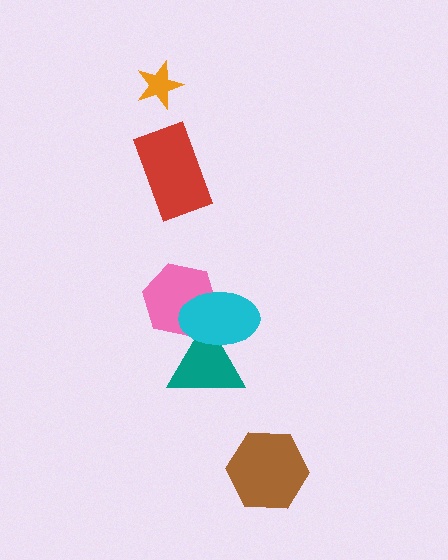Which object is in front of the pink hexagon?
The cyan ellipse is in front of the pink hexagon.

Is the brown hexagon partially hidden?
No, no other shape covers it.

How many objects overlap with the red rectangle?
0 objects overlap with the red rectangle.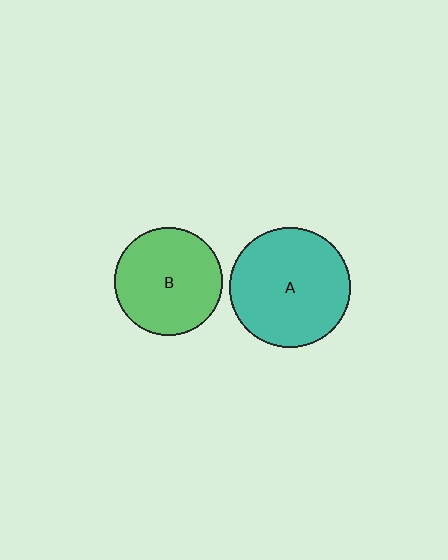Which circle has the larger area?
Circle A (teal).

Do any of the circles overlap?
No, none of the circles overlap.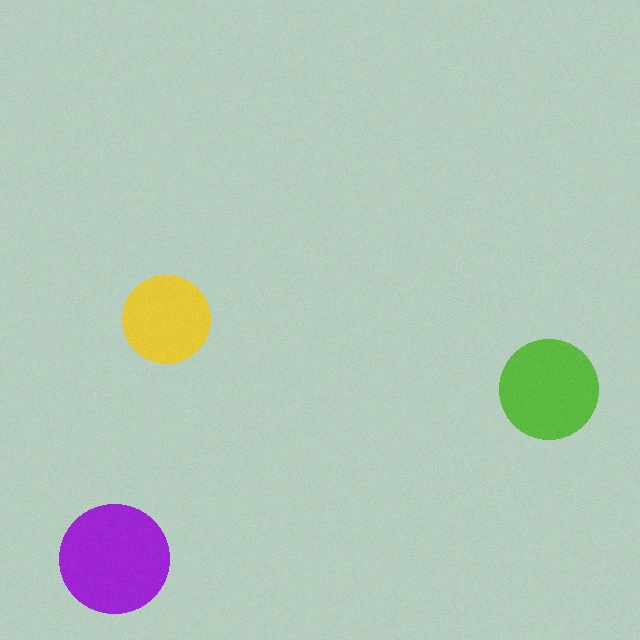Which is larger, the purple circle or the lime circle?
The purple one.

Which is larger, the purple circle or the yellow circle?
The purple one.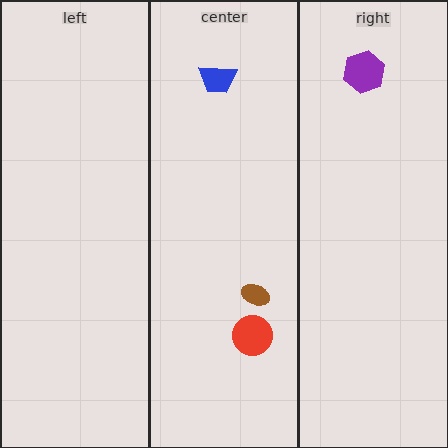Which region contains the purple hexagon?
The right region.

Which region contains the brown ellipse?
The center region.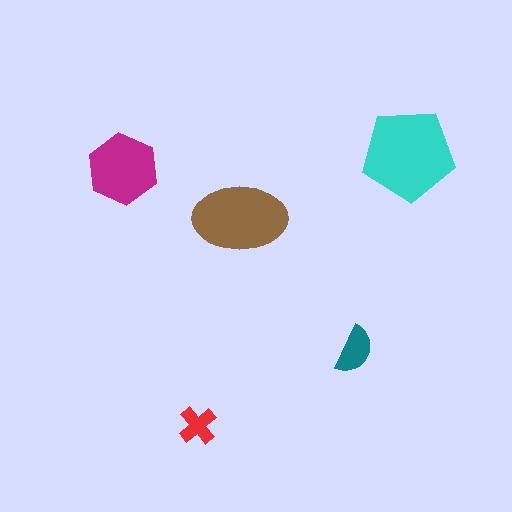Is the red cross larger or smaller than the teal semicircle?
Smaller.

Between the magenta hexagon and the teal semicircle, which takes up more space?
The magenta hexagon.